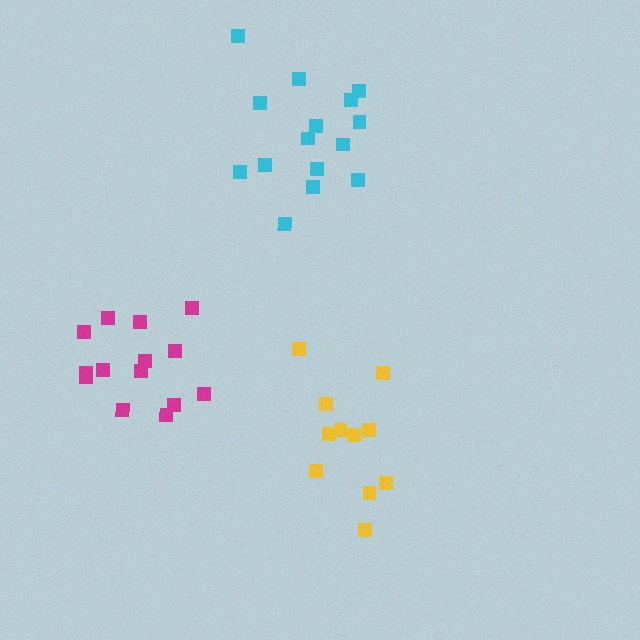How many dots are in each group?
Group 1: 14 dots, Group 2: 11 dots, Group 3: 15 dots (40 total).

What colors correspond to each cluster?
The clusters are colored: magenta, yellow, cyan.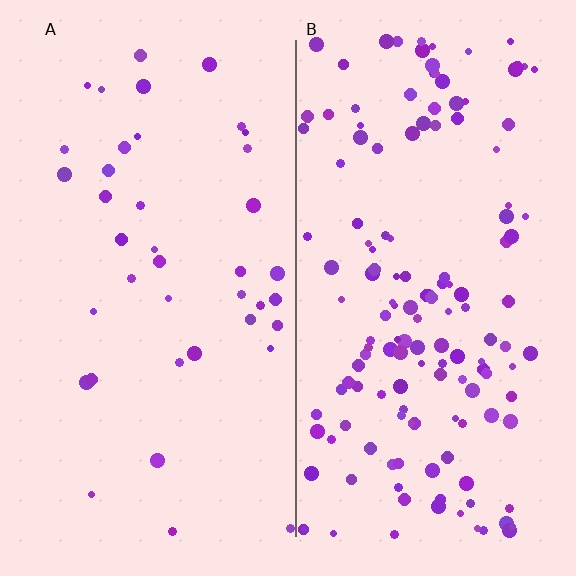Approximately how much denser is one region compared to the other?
Approximately 3.7× — region B over region A.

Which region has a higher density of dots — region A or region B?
B (the right).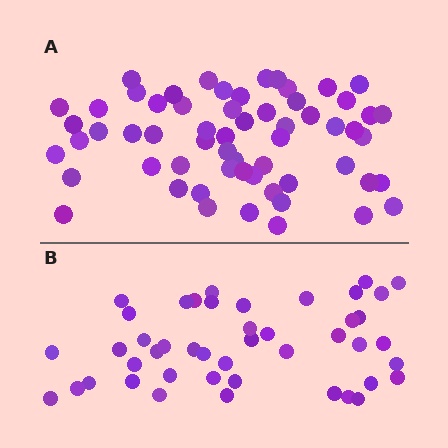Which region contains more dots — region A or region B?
Region A (the top region) has more dots.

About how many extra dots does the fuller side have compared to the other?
Region A has approximately 15 more dots than region B.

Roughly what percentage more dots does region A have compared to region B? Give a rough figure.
About 35% more.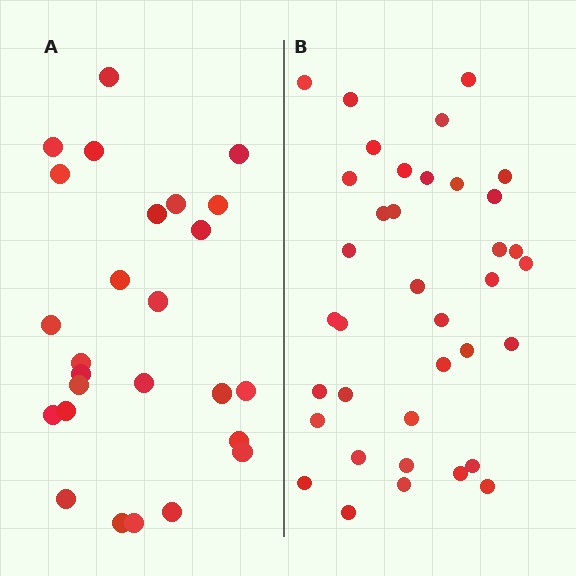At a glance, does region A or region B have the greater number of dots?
Region B (the right region) has more dots.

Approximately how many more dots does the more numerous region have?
Region B has roughly 12 or so more dots than region A.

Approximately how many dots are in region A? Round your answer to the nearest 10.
About 30 dots. (The exact count is 26, which rounds to 30.)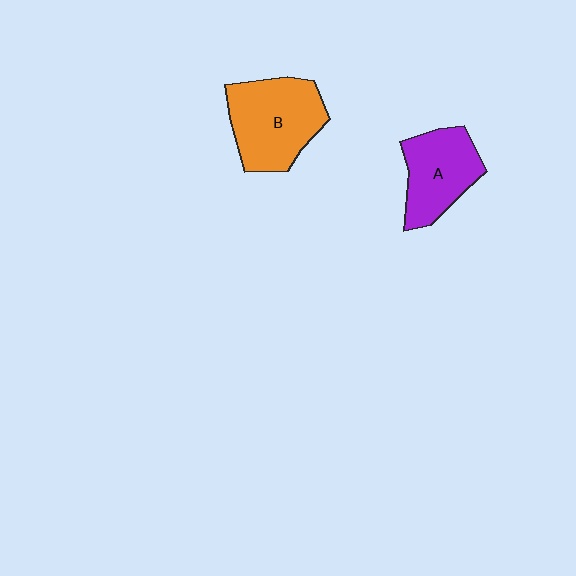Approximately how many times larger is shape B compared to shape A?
Approximately 1.3 times.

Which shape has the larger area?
Shape B (orange).